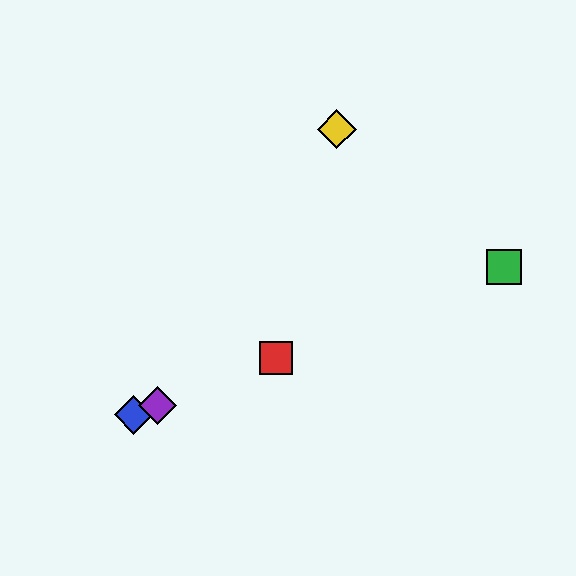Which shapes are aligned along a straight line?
The red square, the blue diamond, the green square, the purple diamond are aligned along a straight line.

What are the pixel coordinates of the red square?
The red square is at (276, 358).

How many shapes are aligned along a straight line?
4 shapes (the red square, the blue diamond, the green square, the purple diamond) are aligned along a straight line.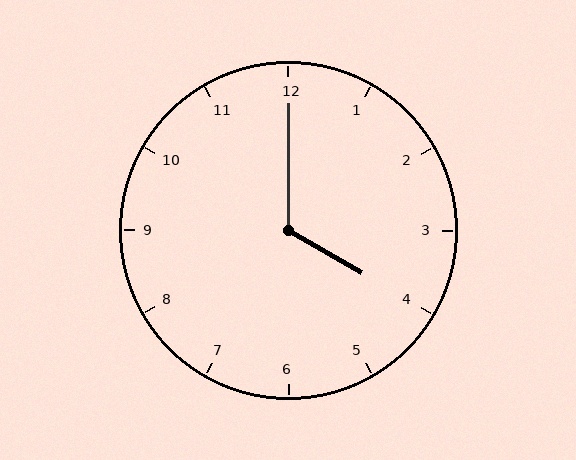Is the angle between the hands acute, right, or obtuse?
It is obtuse.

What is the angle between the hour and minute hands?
Approximately 120 degrees.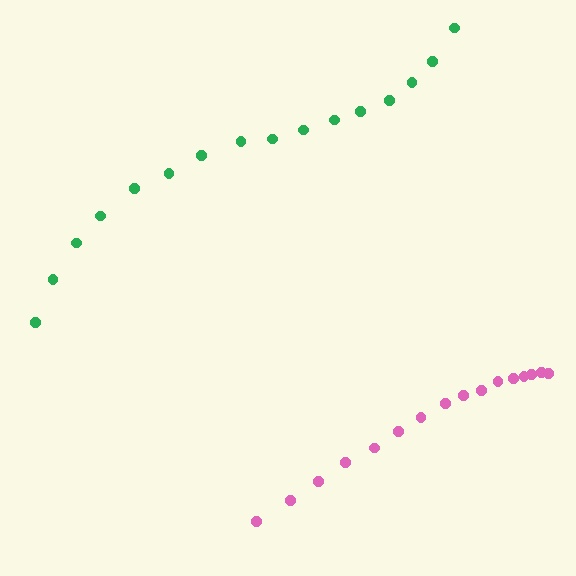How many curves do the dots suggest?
There are 2 distinct paths.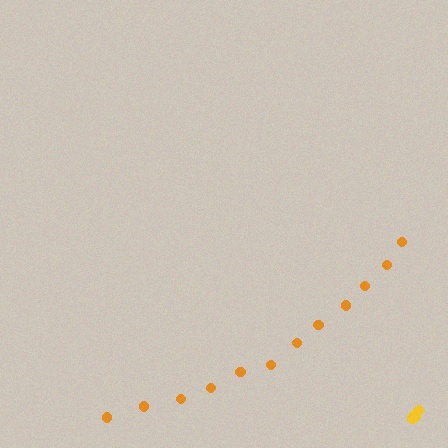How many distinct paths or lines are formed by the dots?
There are 2 distinct paths.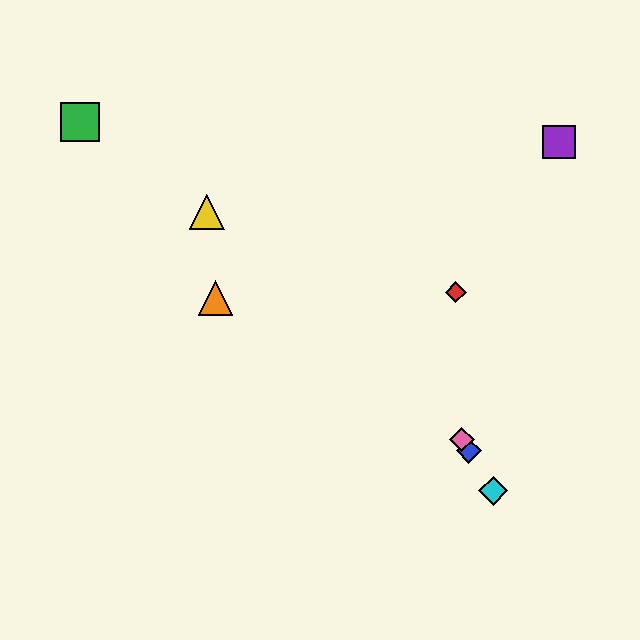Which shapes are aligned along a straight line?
The blue diamond, the cyan diamond, the pink diamond are aligned along a straight line.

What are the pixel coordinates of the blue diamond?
The blue diamond is at (469, 451).